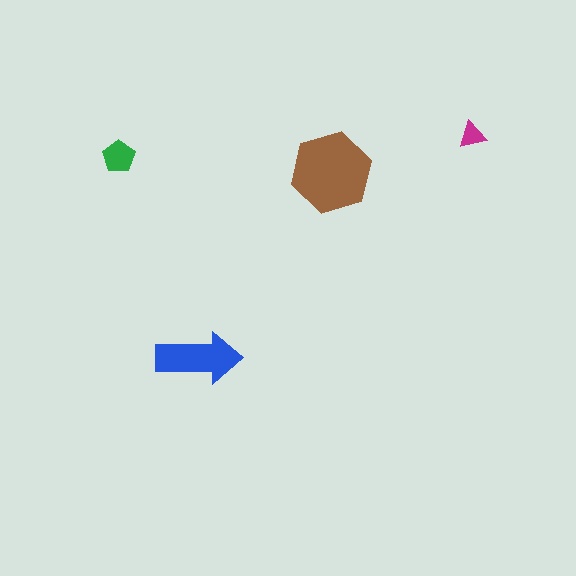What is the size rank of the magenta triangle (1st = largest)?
4th.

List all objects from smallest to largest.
The magenta triangle, the green pentagon, the blue arrow, the brown hexagon.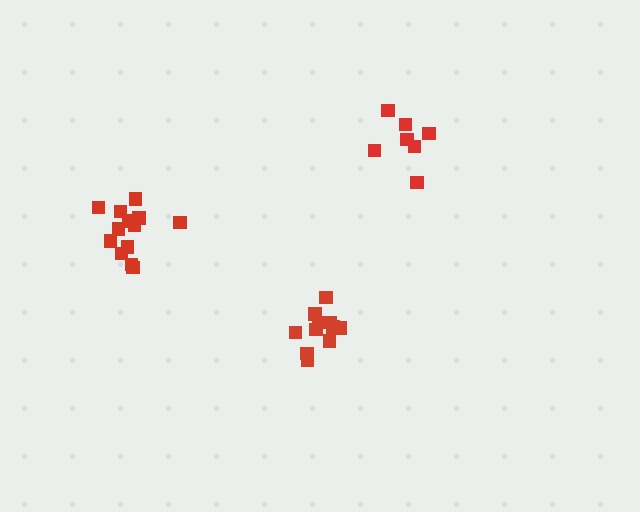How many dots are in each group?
Group 1: 7 dots, Group 2: 13 dots, Group 3: 11 dots (31 total).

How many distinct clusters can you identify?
There are 3 distinct clusters.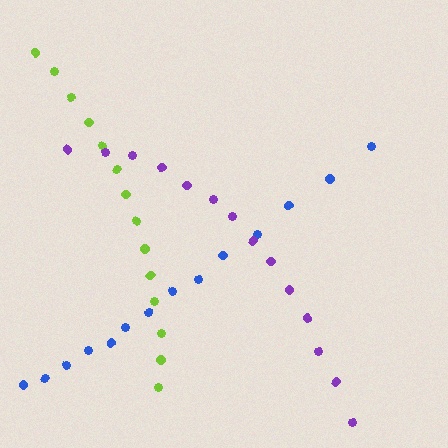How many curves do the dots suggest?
There are 3 distinct paths.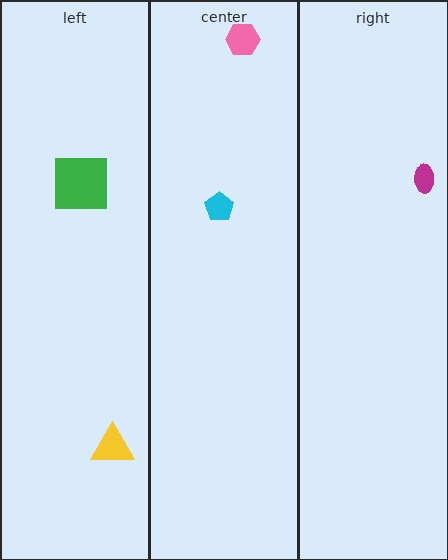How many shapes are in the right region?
1.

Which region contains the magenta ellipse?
The right region.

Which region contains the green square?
The left region.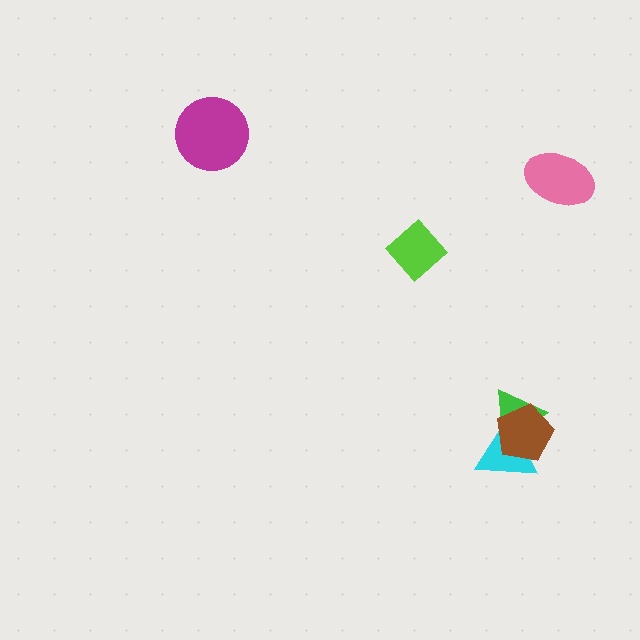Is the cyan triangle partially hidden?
Yes, it is partially covered by another shape.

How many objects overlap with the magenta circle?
0 objects overlap with the magenta circle.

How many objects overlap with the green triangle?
2 objects overlap with the green triangle.